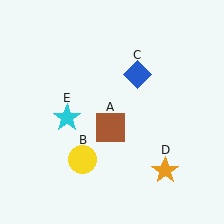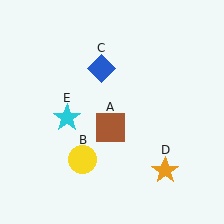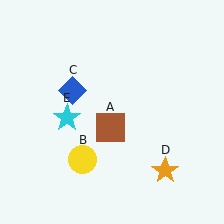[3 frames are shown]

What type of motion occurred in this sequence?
The blue diamond (object C) rotated counterclockwise around the center of the scene.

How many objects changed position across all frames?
1 object changed position: blue diamond (object C).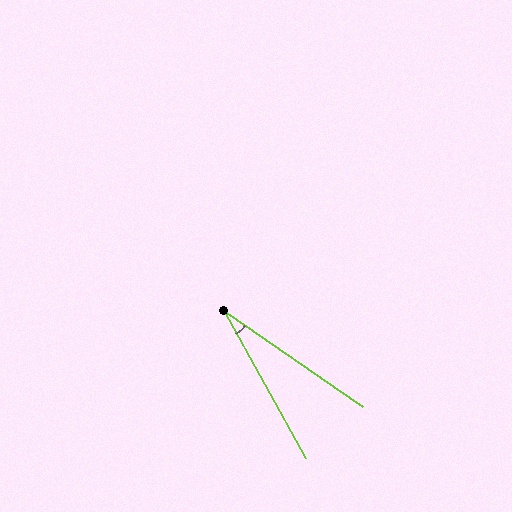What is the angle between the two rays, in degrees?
Approximately 26 degrees.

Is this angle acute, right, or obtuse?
It is acute.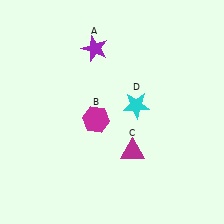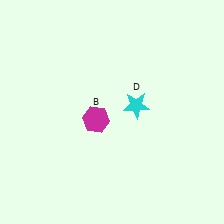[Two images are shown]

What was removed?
The magenta triangle (C), the purple star (A) were removed in Image 2.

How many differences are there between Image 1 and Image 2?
There are 2 differences between the two images.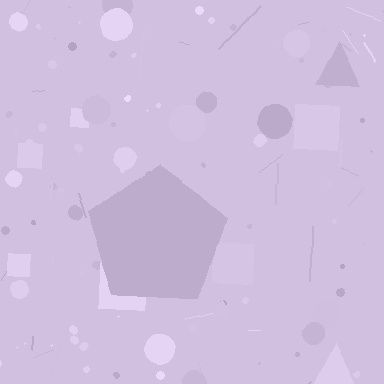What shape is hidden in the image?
A pentagon is hidden in the image.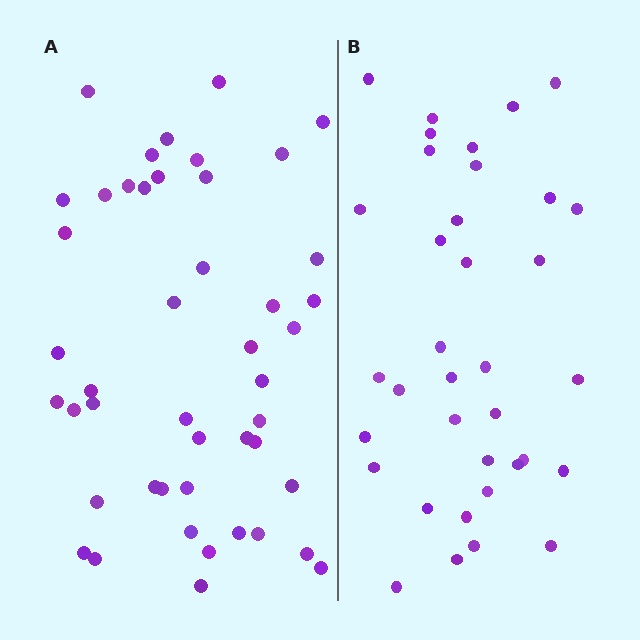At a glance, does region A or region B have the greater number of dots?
Region A (the left region) has more dots.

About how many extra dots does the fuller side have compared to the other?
Region A has roughly 10 or so more dots than region B.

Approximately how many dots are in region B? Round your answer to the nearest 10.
About 40 dots. (The exact count is 36, which rounds to 40.)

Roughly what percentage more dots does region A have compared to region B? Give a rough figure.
About 30% more.